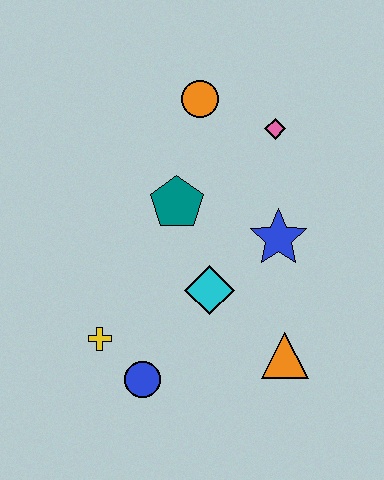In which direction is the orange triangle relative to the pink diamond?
The orange triangle is below the pink diamond.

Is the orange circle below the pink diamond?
No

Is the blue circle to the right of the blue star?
No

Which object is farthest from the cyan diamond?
The orange circle is farthest from the cyan diamond.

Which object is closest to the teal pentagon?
The cyan diamond is closest to the teal pentagon.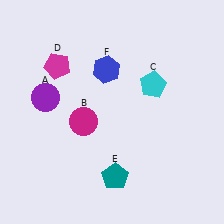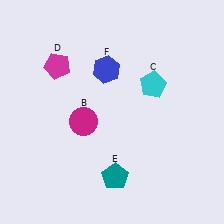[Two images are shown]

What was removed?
The purple circle (A) was removed in Image 2.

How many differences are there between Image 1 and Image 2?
There is 1 difference between the two images.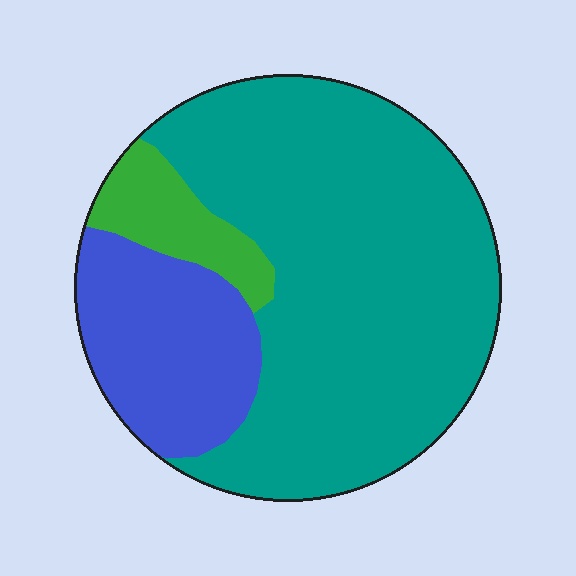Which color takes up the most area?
Teal, at roughly 70%.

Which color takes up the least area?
Green, at roughly 10%.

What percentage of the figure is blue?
Blue covers about 20% of the figure.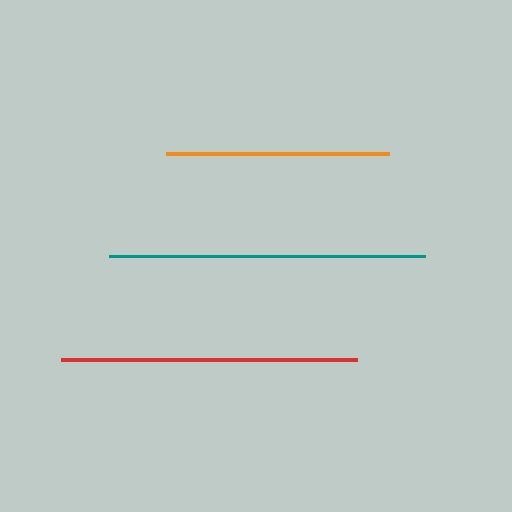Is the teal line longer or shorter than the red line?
The teal line is longer than the red line.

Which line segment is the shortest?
The orange line is the shortest at approximately 223 pixels.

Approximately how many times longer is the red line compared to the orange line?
The red line is approximately 1.3 times the length of the orange line.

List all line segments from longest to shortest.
From longest to shortest: teal, red, orange.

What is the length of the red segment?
The red segment is approximately 296 pixels long.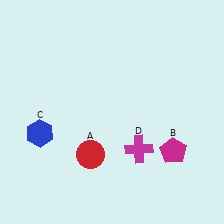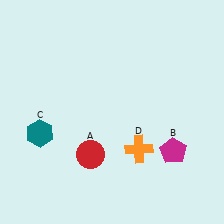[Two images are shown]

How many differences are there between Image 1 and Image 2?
There are 2 differences between the two images.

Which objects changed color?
C changed from blue to teal. D changed from magenta to orange.